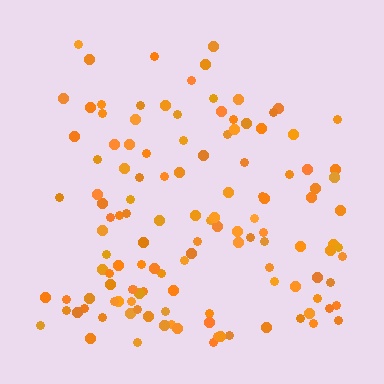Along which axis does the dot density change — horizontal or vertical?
Vertical.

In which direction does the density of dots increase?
From top to bottom, with the bottom side densest.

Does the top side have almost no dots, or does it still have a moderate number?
Still a moderate number, just noticeably fewer than the bottom.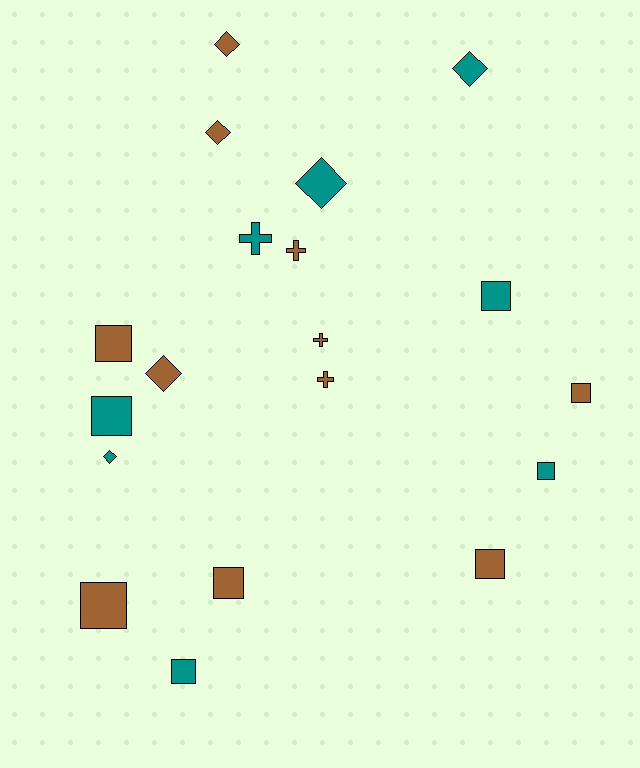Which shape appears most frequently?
Square, with 9 objects.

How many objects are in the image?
There are 19 objects.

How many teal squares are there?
There are 4 teal squares.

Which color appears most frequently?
Brown, with 11 objects.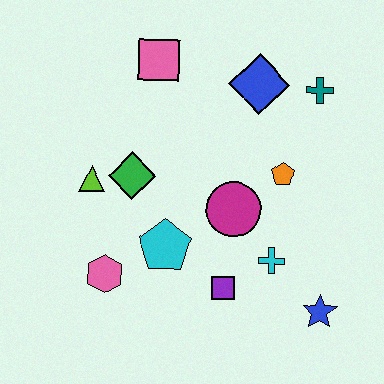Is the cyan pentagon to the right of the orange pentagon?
No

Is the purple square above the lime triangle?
No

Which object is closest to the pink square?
The blue diamond is closest to the pink square.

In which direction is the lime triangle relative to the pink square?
The lime triangle is below the pink square.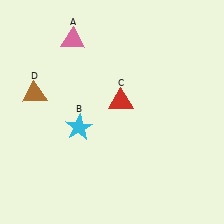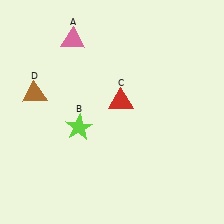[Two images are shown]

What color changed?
The star (B) changed from cyan in Image 1 to lime in Image 2.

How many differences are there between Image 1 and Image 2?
There is 1 difference between the two images.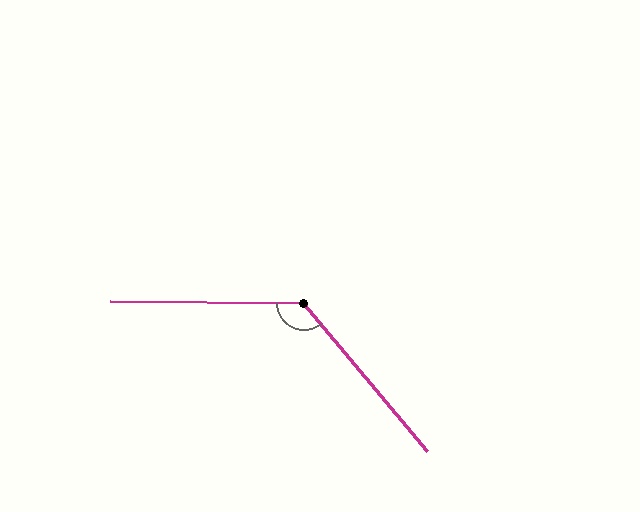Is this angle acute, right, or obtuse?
It is obtuse.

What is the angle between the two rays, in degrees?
Approximately 130 degrees.